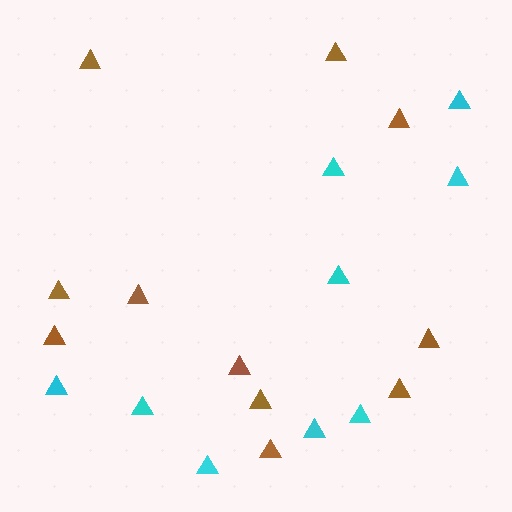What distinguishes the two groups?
There are 2 groups: one group of brown triangles (11) and one group of cyan triangles (9).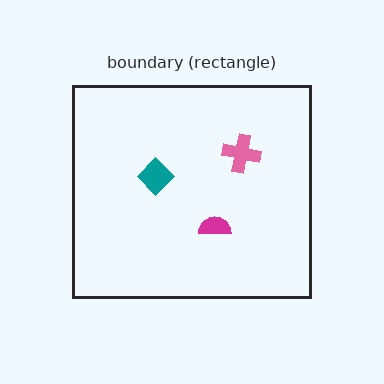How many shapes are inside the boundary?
3 inside, 0 outside.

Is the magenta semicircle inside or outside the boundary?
Inside.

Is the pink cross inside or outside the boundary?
Inside.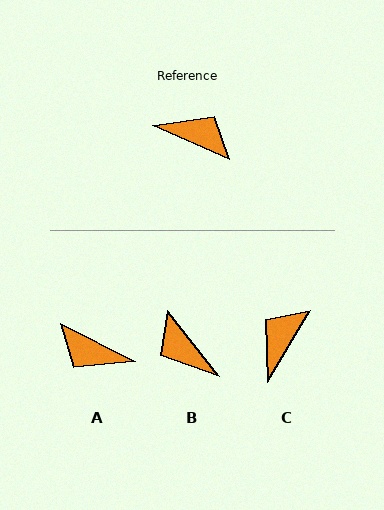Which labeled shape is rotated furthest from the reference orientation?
A, about 178 degrees away.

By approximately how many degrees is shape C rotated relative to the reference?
Approximately 83 degrees counter-clockwise.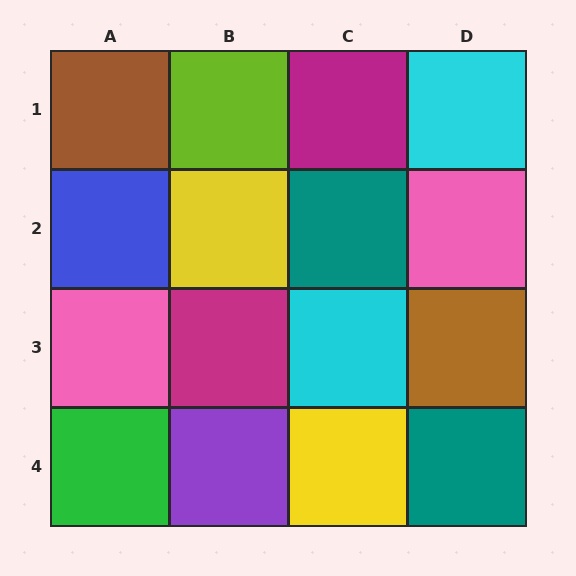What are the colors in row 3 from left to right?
Pink, magenta, cyan, brown.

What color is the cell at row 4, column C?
Yellow.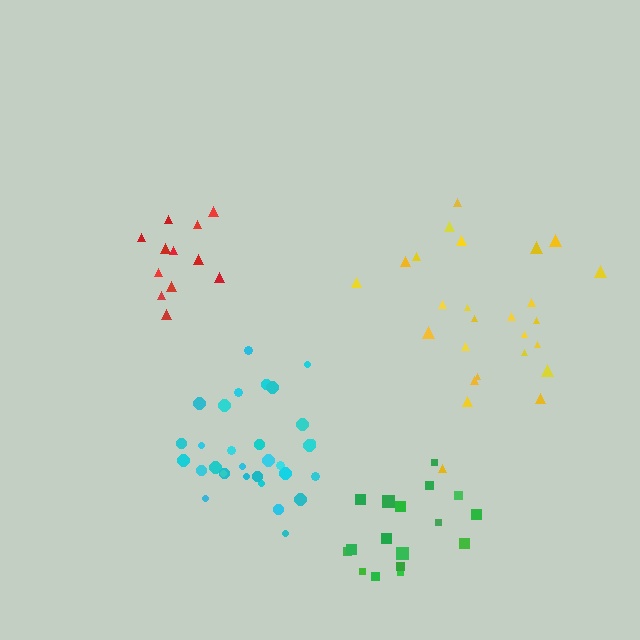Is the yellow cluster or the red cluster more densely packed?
Red.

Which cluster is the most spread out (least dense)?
Yellow.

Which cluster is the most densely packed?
Cyan.